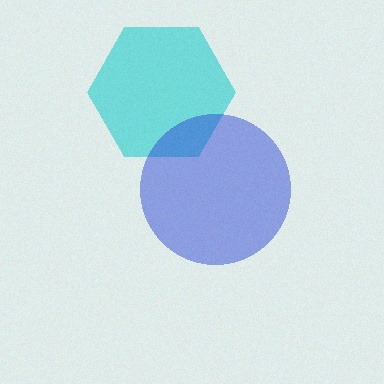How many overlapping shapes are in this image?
There are 2 overlapping shapes in the image.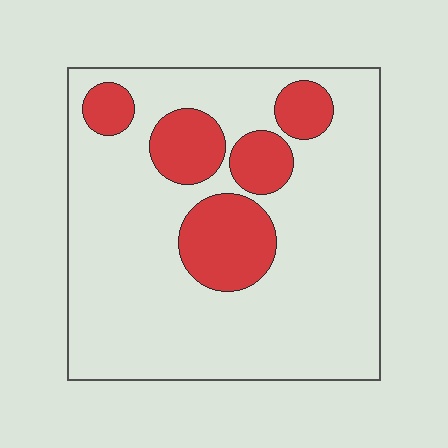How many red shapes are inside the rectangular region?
5.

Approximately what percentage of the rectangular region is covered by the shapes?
Approximately 20%.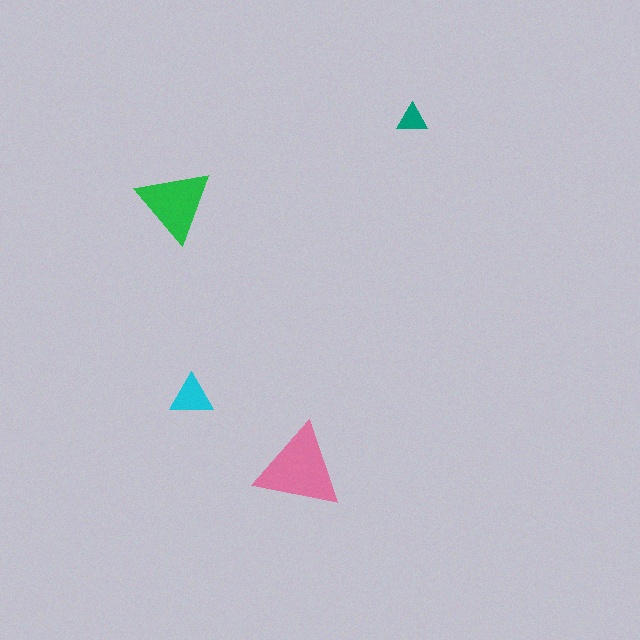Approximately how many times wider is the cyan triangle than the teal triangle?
About 1.5 times wider.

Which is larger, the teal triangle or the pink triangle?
The pink one.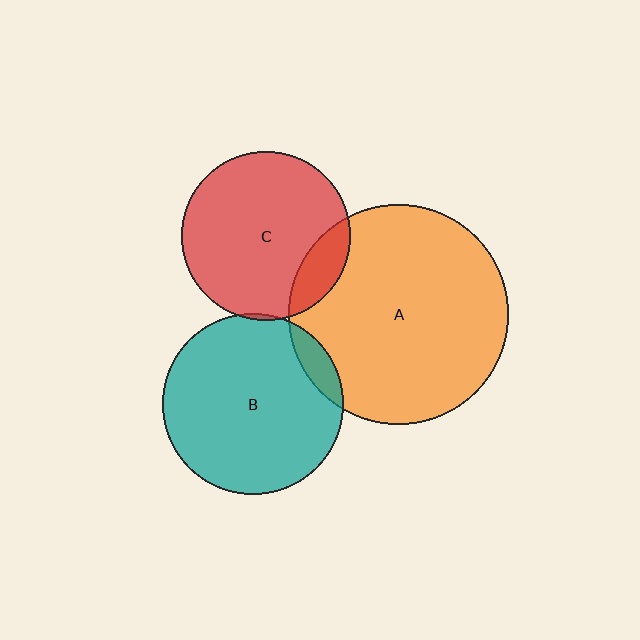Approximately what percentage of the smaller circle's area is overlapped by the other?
Approximately 10%.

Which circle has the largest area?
Circle A (orange).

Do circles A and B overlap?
Yes.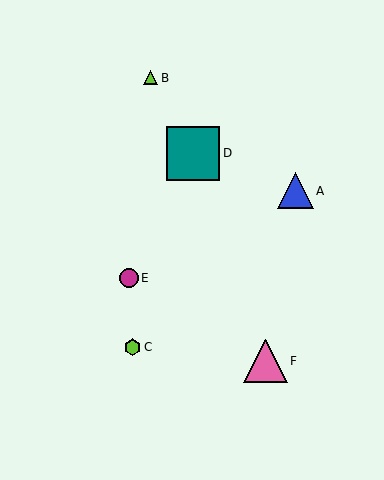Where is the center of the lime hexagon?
The center of the lime hexagon is at (132, 347).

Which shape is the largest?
The teal square (labeled D) is the largest.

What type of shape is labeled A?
Shape A is a blue triangle.